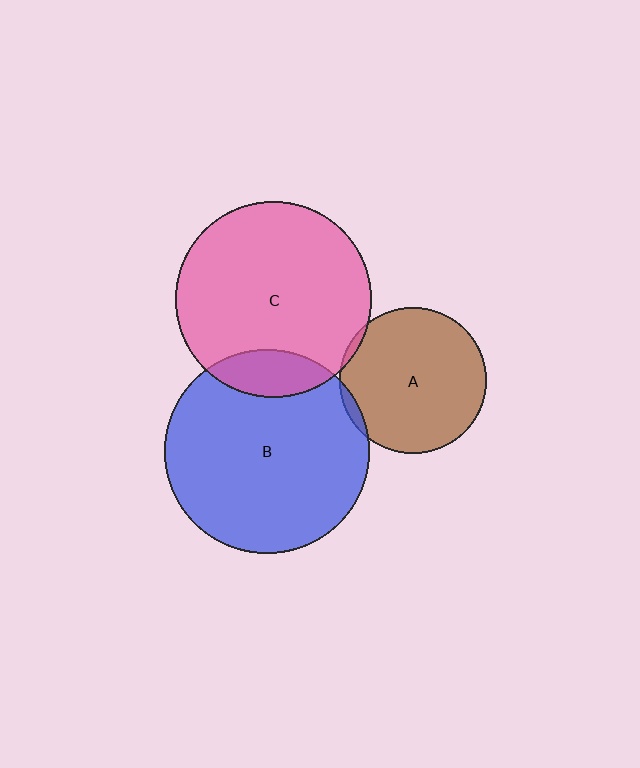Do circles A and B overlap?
Yes.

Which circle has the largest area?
Circle B (blue).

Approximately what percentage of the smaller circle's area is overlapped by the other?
Approximately 5%.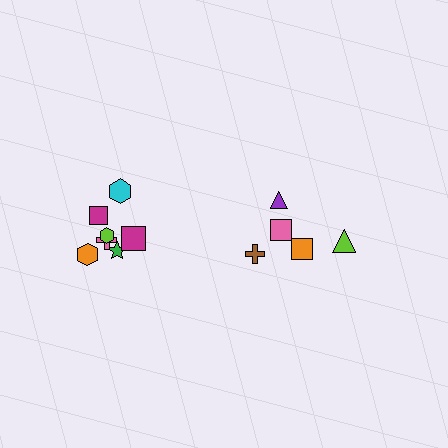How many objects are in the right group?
There are 5 objects.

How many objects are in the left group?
There are 7 objects.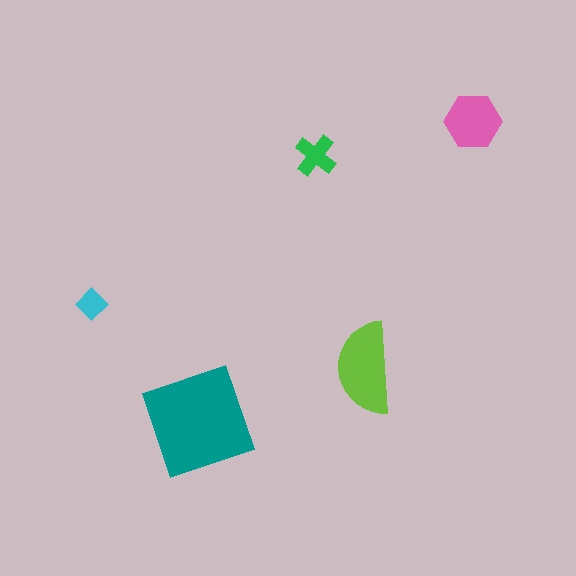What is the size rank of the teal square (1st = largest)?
1st.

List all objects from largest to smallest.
The teal square, the lime semicircle, the pink hexagon, the green cross, the cyan diamond.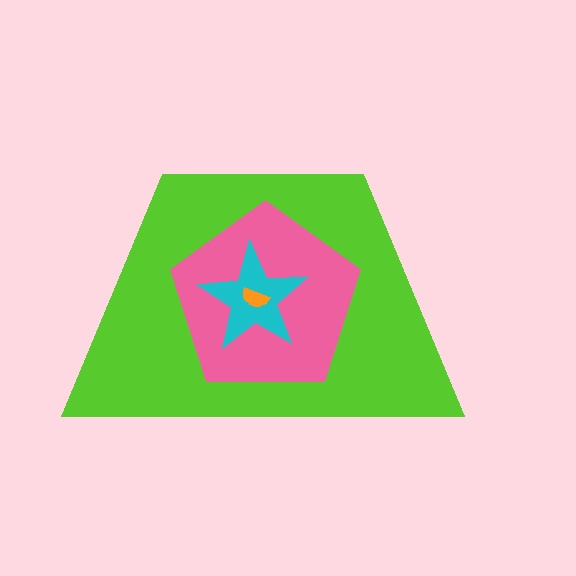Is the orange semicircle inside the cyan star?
Yes.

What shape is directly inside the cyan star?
The orange semicircle.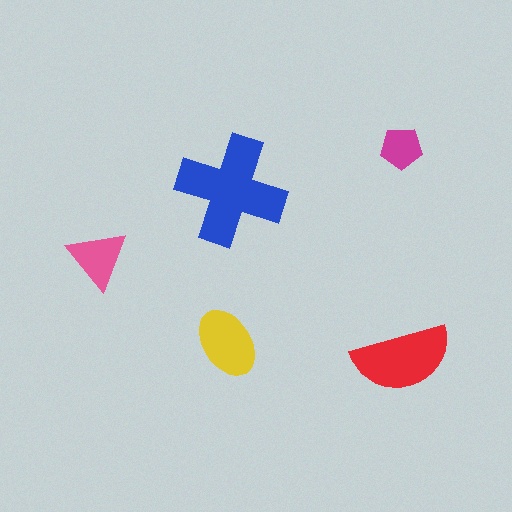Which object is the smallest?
The magenta pentagon.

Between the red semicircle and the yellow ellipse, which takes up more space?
The red semicircle.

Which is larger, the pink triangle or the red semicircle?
The red semicircle.